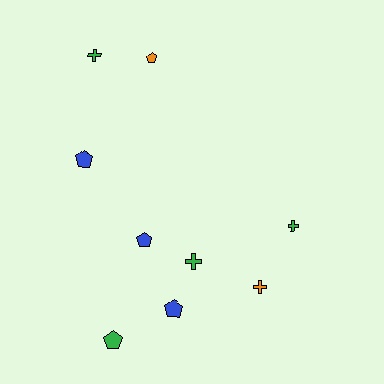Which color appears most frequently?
Green, with 4 objects.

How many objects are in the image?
There are 9 objects.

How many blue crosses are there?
There are no blue crosses.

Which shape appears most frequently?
Pentagon, with 5 objects.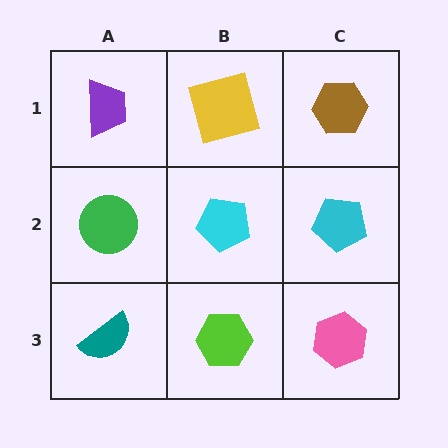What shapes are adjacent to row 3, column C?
A cyan pentagon (row 2, column C), a lime hexagon (row 3, column B).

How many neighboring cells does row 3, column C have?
2.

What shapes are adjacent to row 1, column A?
A green circle (row 2, column A), a yellow square (row 1, column B).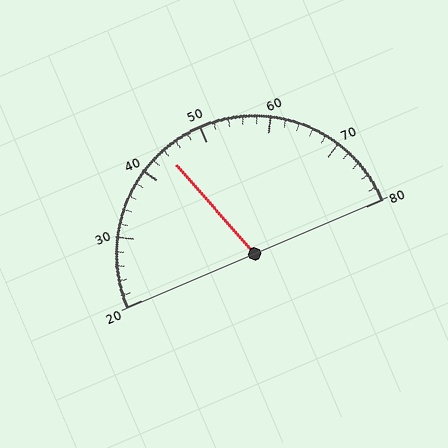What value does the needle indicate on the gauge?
The needle indicates approximately 44.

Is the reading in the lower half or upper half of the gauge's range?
The reading is in the lower half of the range (20 to 80).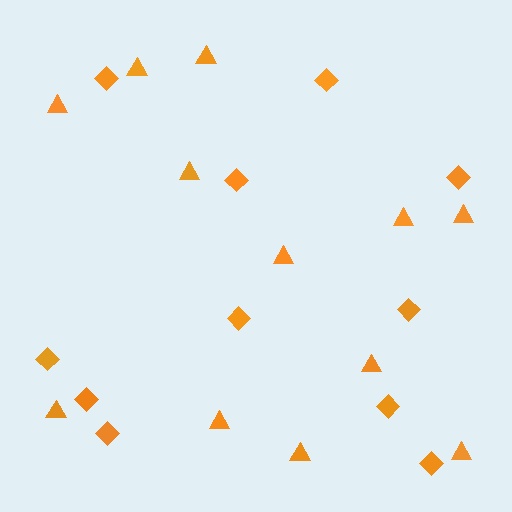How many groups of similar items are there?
There are 2 groups: one group of diamonds (11) and one group of triangles (12).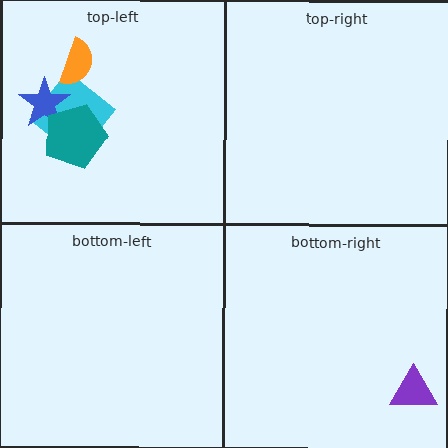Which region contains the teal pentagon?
The top-left region.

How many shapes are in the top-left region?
4.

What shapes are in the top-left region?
The cyan diamond, the orange semicircle, the blue star, the teal pentagon.